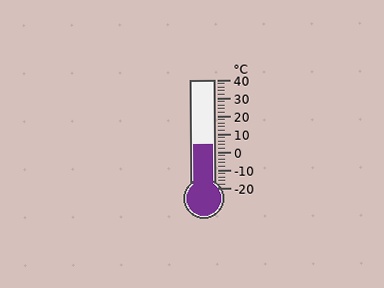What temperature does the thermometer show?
The thermometer shows approximately 4°C.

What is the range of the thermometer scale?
The thermometer scale ranges from -20°C to 40°C.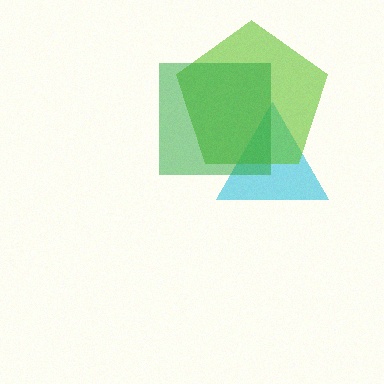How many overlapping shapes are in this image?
There are 3 overlapping shapes in the image.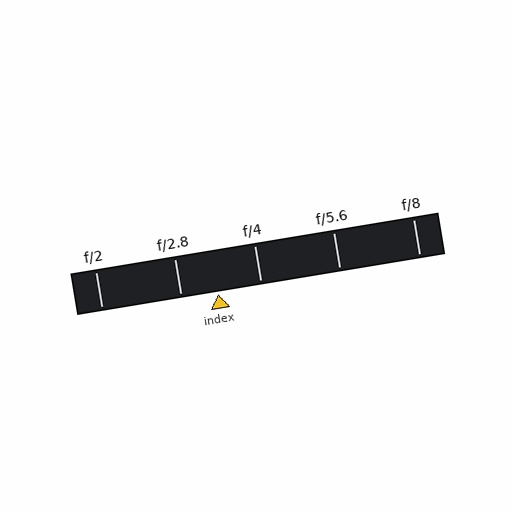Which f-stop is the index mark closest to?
The index mark is closest to f/2.8.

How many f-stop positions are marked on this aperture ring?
There are 5 f-stop positions marked.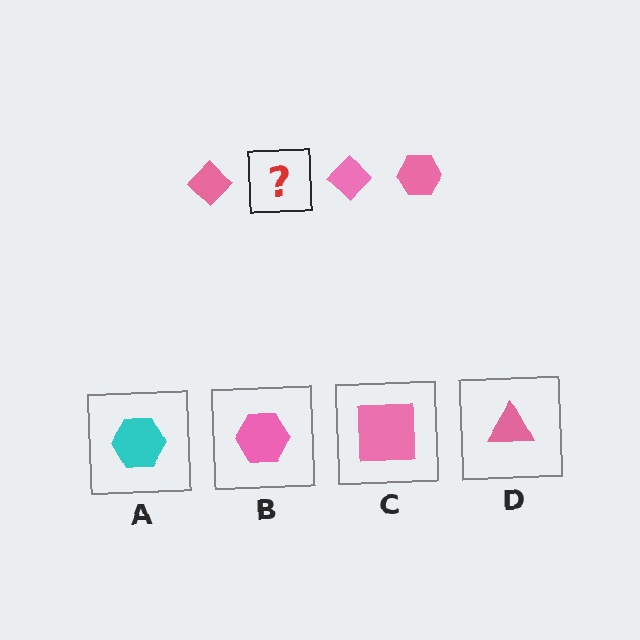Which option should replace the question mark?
Option B.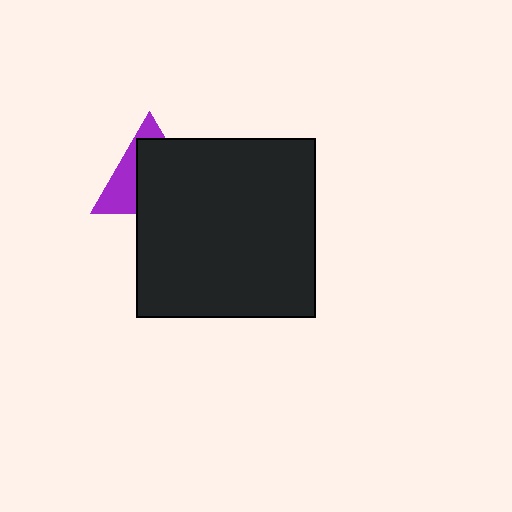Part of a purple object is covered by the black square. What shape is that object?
It is a triangle.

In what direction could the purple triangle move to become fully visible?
The purple triangle could move toward the upper-left. That would shift it out from behind the black square entirely.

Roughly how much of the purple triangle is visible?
A small part of it is visible (roughly 36%).